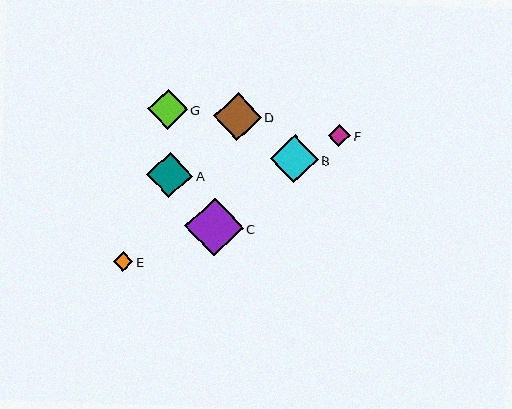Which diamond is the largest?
Diamond C is the largest with a size of approximately 58 pixels.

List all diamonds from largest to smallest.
From largest to smallest: C, B, D, A, G, F, E.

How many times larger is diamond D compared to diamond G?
Diamond D is approximately 1.2 times the size of diamond G.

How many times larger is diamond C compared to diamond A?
Diamond C is approximately 1.3 times the size of diamond A.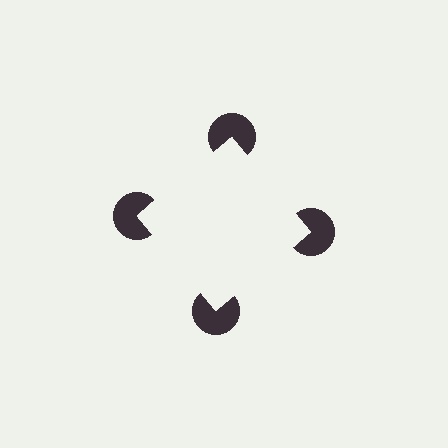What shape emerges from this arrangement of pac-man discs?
An illusory square — its edges are inferred from the aligned wedge cuts in the pac-man discs, not physically drawn.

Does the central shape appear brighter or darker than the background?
It typically appears slightly brighter than the background, even though no actual brightness change is drawn.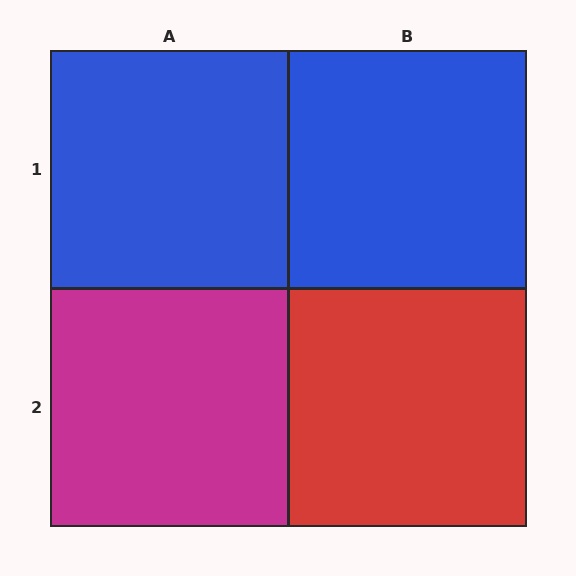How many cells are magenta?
1 cell is magenta.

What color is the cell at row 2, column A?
Magenta.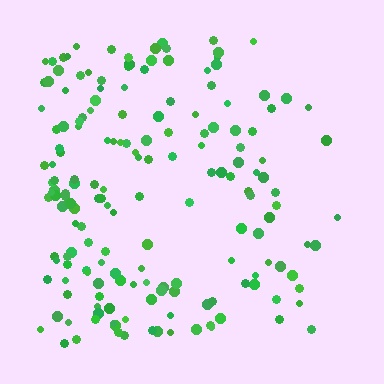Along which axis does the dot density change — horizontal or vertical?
Horizontal.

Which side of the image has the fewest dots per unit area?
The right.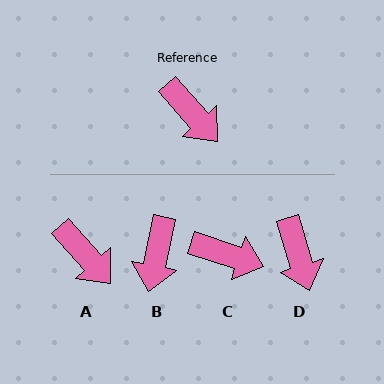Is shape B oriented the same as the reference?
No, it is off by about 53 degrees.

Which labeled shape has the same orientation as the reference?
A.